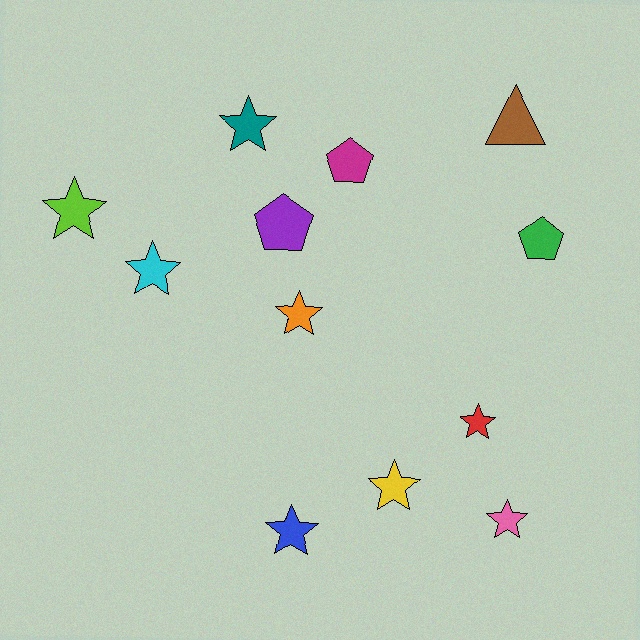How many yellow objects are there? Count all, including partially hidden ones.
There is 1 yellow object.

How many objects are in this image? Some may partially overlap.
There are 12 objects.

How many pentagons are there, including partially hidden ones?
There are 3 pentagons.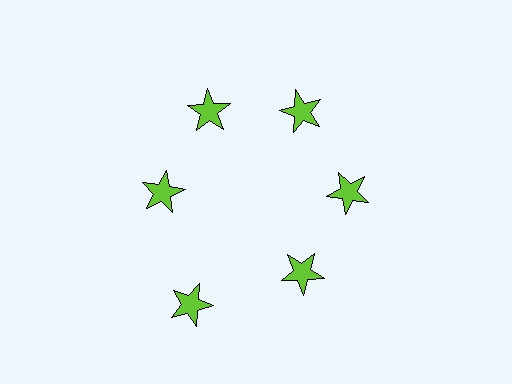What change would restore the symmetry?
The symmetry would be restored by moving it inward, back onto the ring so that all 6 stars sit at equal angles and equal distance from the center.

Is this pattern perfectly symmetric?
No. The 6 lime stars are arranged in a ring, but one element near the 7 o'clock position is pushed outward from the center, breaking the 6-fold rotational symmetry.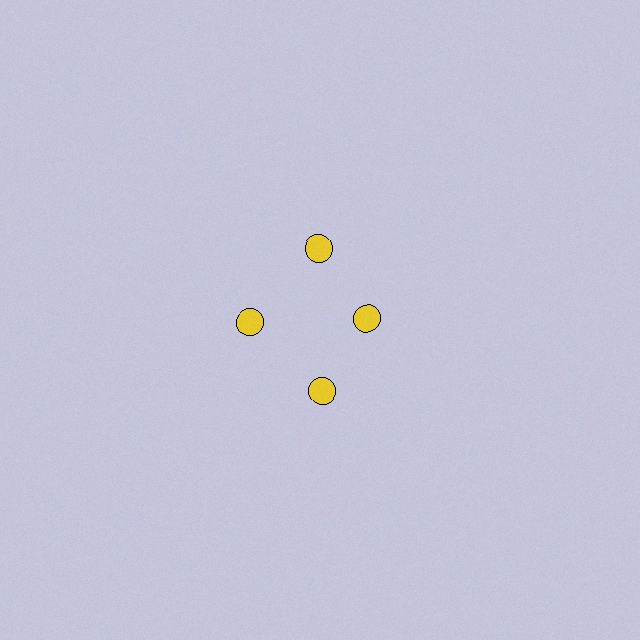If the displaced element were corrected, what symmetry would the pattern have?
It would have 4-fold rotational symmetry — the pattern would map onto itself every 90 degrees.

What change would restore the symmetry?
The symmetry would be restored by moving it outward, back onto the ring so that all 4 circles sit at equal angles and equal distance from the center.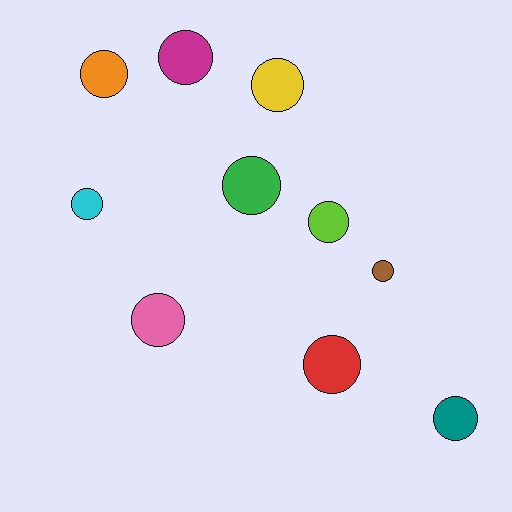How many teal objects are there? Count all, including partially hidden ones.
There is 1 teal object.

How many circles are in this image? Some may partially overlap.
There are 10 circles.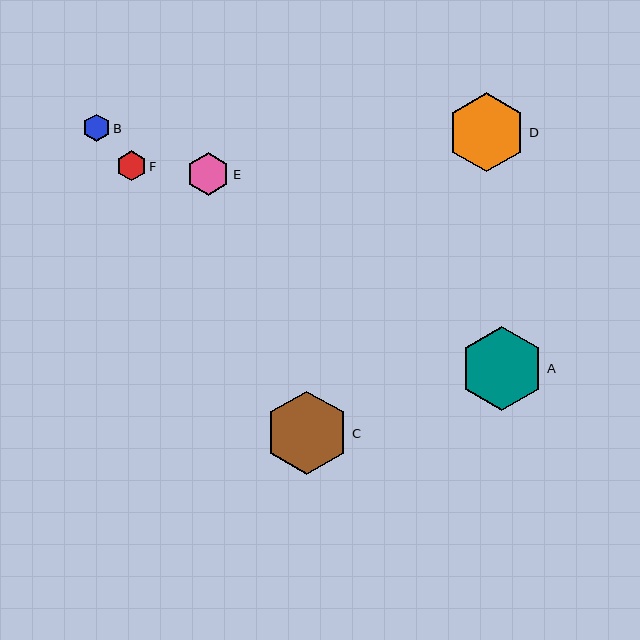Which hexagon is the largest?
Hexagon A is the largest with a size of approximately 84 pixels.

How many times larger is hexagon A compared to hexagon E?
Hexagon A is approximately 1.9 times the size of hexagon E.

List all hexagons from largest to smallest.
From largest to smallest: A, C, D, E, F, B.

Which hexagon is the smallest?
Hexagon B is the smallest with a size of approximately 27 pixels.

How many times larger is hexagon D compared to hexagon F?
Hexagon D is approximately 2.6 times the size of hexagon F.